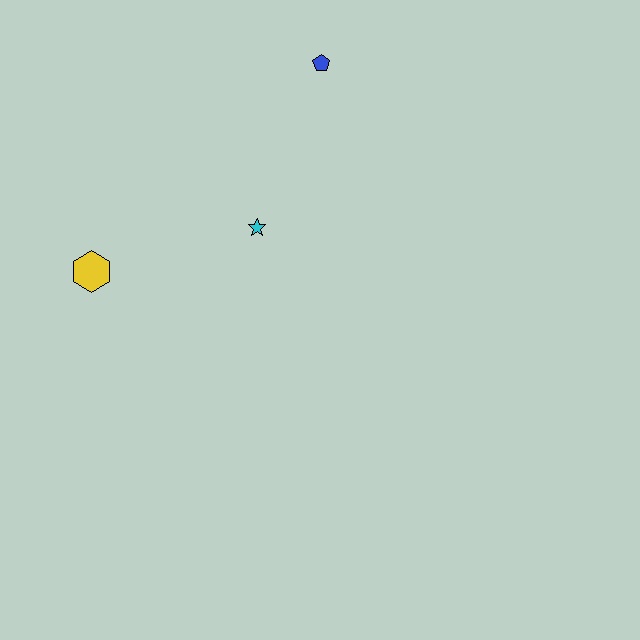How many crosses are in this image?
There are no crosses.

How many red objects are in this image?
There are no red objects.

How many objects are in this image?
There are 3 objects.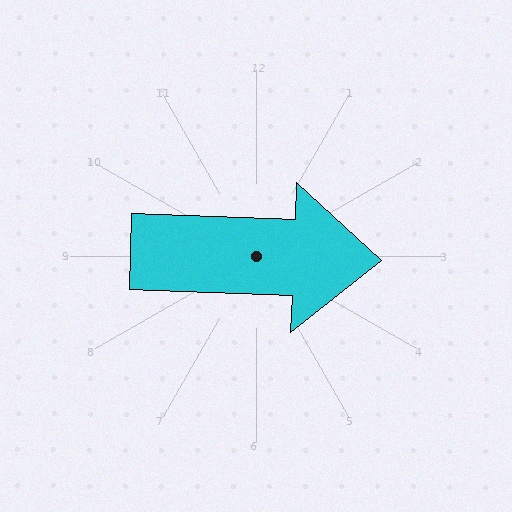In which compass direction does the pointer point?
East.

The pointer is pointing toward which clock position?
Roughly 3 o'clock.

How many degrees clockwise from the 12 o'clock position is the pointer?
Approximately 92 degrees.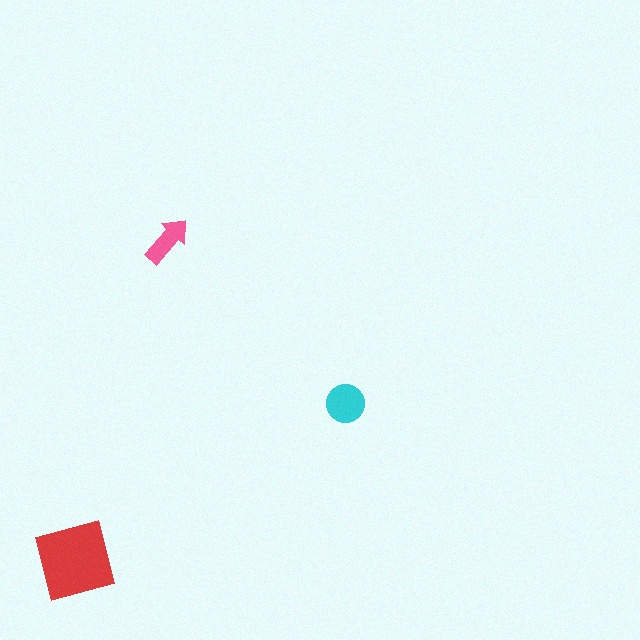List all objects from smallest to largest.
The pink arrow, the cyan circle, the red square.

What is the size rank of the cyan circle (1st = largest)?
2nd.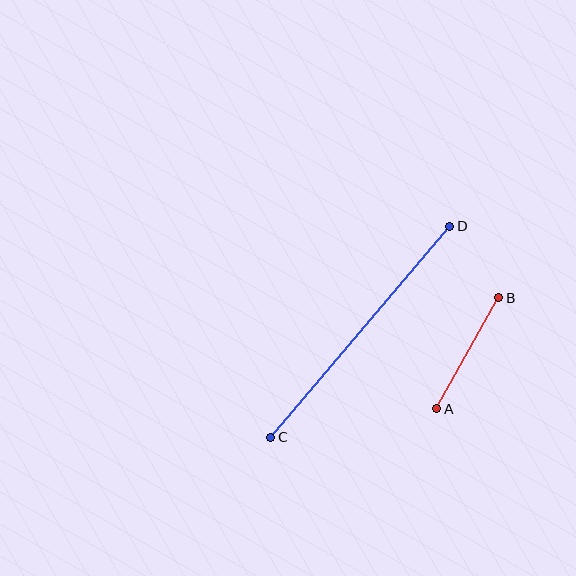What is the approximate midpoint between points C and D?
The midpoint is at approximately (360, 332) pixels.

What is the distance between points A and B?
The distance is approximately 127 pixels.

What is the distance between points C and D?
The distance is approximately 277 pixels.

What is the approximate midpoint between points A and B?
The midpoint is at approximately (468, 353) pixels.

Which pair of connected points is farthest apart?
Points C and D are farthest apart.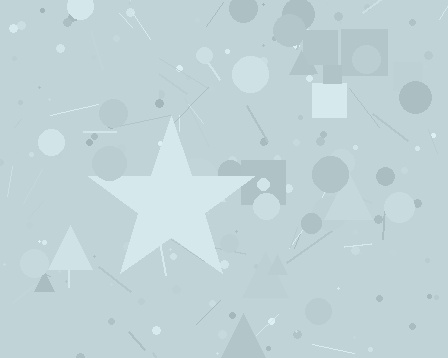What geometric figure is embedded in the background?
A star is embedded in the background.